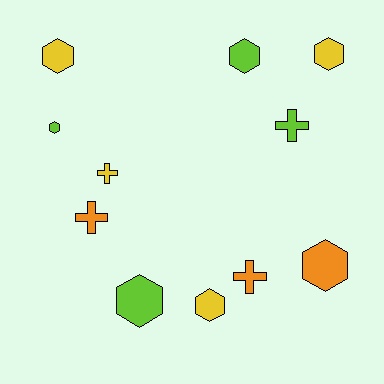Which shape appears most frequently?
Hexagon, with 7 objects.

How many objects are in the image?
There are 11 objects.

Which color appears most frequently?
Yellow, with 4 objects.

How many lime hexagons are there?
There are 3 lime hexagons.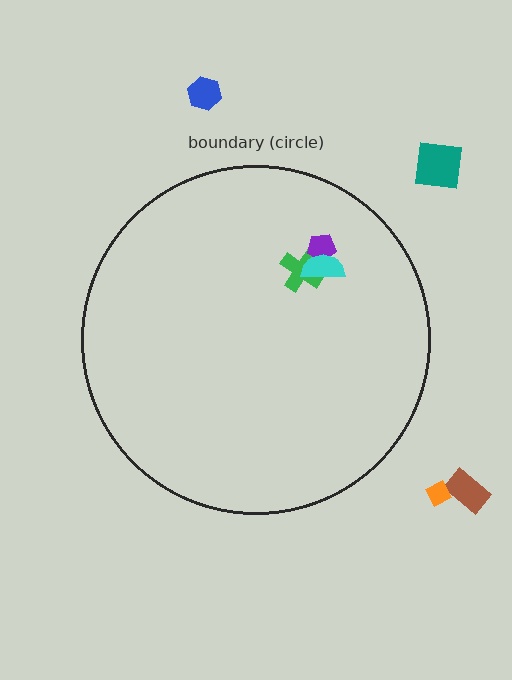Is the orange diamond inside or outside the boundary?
Outside.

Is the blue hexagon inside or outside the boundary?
Outside.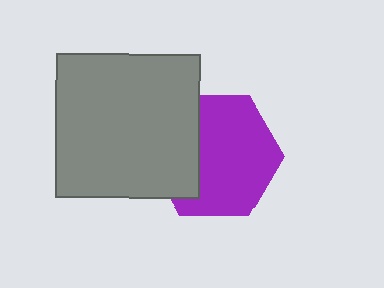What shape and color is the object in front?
The object in front is a gray square.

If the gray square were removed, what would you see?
You would see the complete purple hexagon.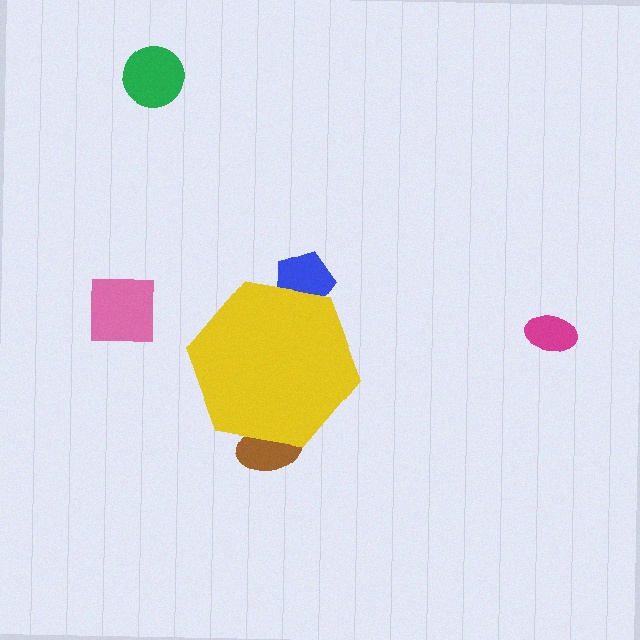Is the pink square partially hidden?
No, the pink square is fully visible.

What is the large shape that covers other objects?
A yellow hexagon.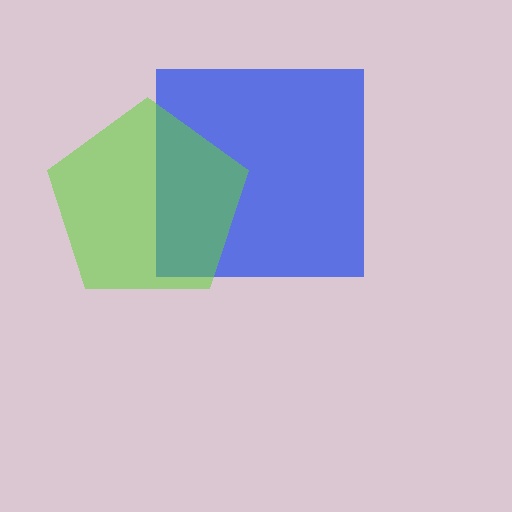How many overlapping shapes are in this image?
There are 2 overlapping shapes in the image.